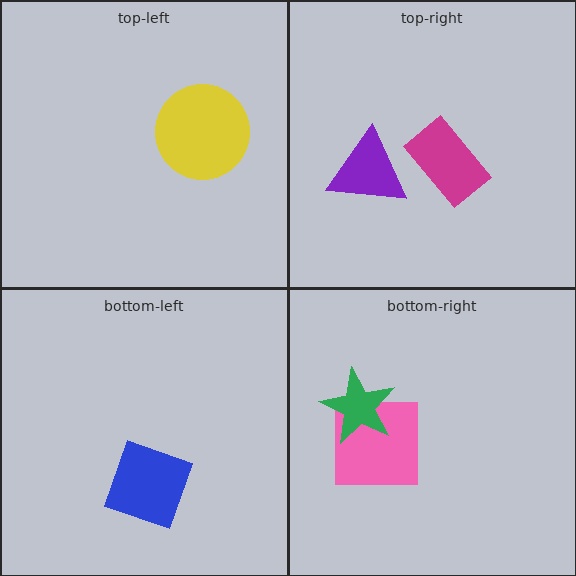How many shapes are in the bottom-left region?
1.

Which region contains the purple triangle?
The top-right region.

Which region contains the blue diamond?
The bottom-left region.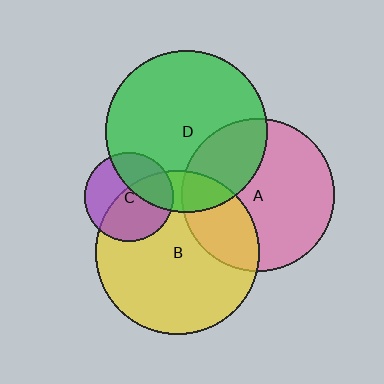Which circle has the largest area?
Circle B (yellow).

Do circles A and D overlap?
Yes.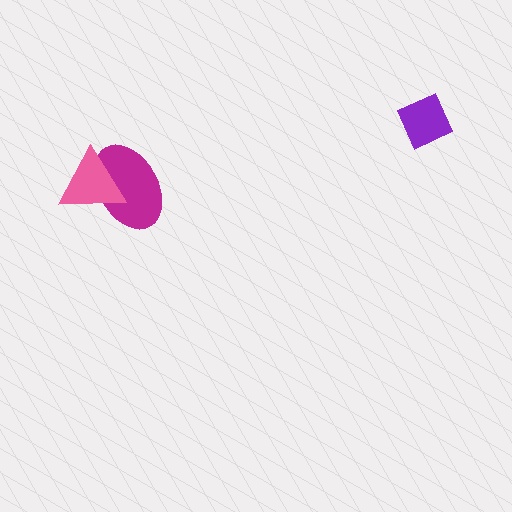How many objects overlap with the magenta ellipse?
1 object overlaps with the magenta ellipse.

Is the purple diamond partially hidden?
No, no other shape covers it.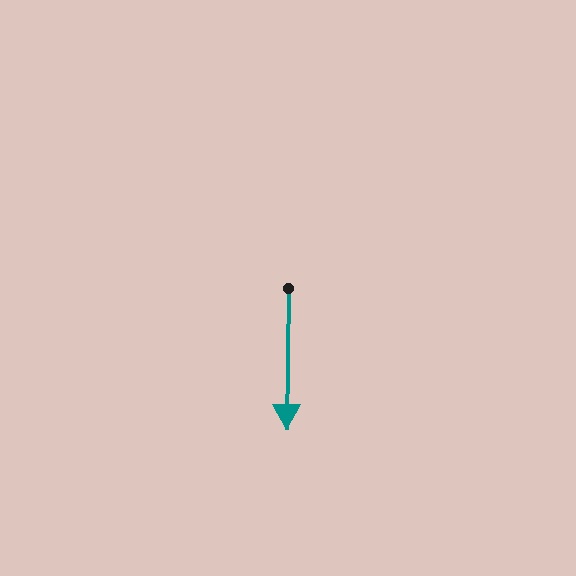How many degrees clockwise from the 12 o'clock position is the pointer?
Approximately 181 degrees.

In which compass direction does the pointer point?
South.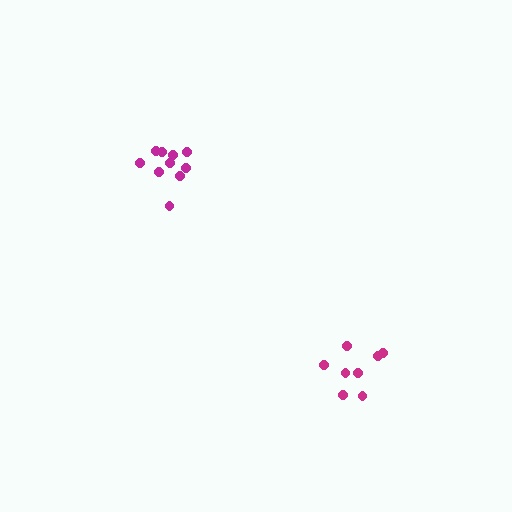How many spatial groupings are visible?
There are 2 spatial groupings.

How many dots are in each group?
Group 1: 8 dots, Group 2: 10 dots (18 total).